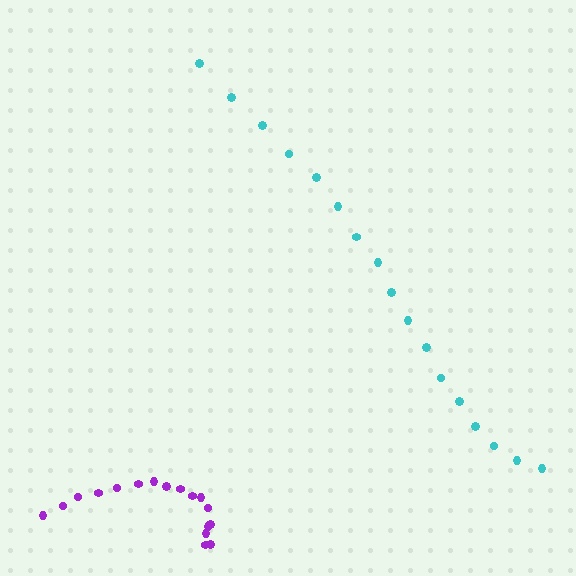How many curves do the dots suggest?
There are 2 distinct paths.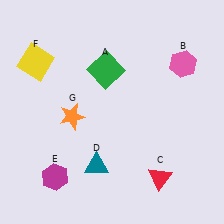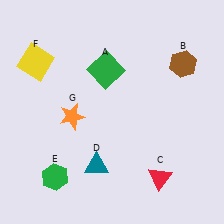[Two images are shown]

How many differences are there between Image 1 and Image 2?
There are 2 differences between the two images.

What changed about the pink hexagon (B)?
In Image 1, B is pink. In Image 2, it changed to brown.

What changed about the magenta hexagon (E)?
In Image 1, E is magenta. In Image 2, it changed to green.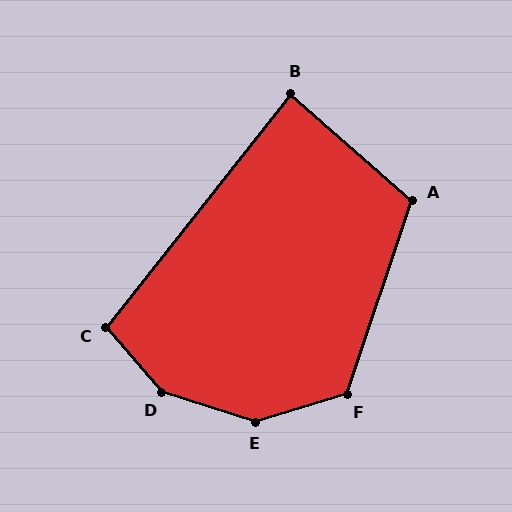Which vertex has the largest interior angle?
D, at approximately 148 degrees.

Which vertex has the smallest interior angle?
B, at approximately 87 degrees.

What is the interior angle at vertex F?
Approximately 125 degrees (obtuse).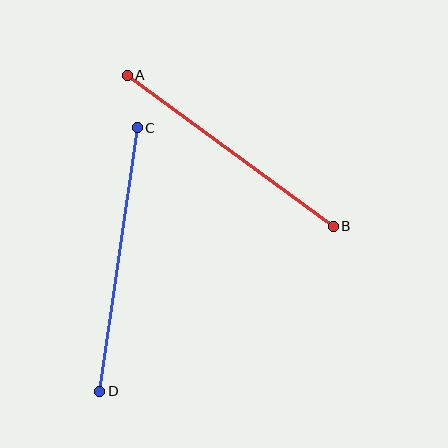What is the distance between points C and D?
The distance is approximately 266 pixels.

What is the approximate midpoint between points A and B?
The midpoint is at approximately (230, 151) pixels.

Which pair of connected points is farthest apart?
Points C and D are farthest apart.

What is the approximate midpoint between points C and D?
The midpoint is at approximately (118, 260) pixels.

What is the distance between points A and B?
The distance is approximately 255 pixels.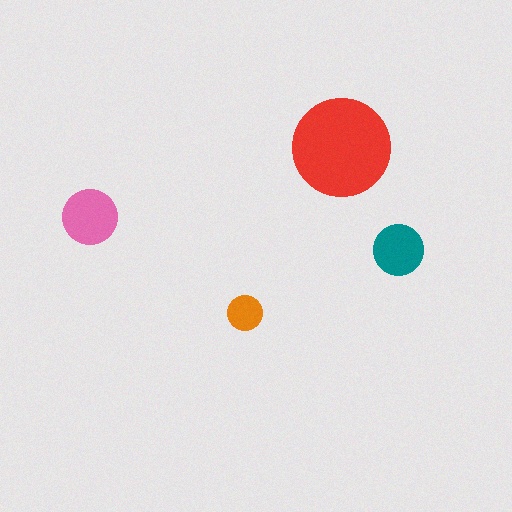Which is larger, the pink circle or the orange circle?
The pink one.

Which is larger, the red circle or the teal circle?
The red one.